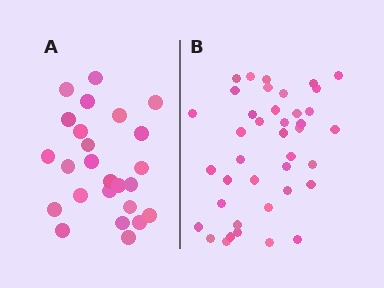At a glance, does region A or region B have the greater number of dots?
Region B (the right region) has more dots.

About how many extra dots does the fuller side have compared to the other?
Region B has approximately 15 more dots than region A.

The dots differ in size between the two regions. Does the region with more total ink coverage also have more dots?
No. Region A has more total ink coverage because its dots are larger, but region B actually contains more individual dots. Total area can be misleading — the number of items is what matters here.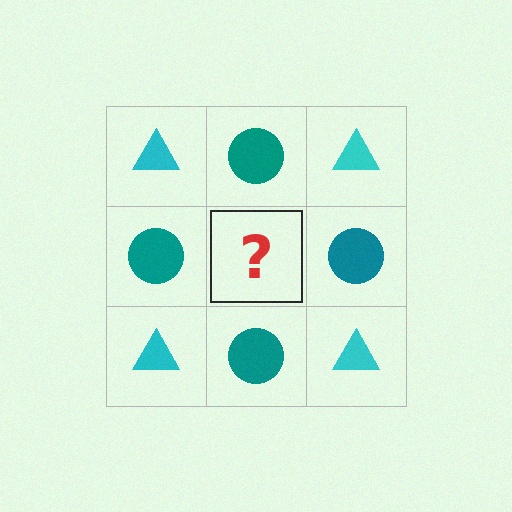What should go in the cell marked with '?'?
The missing cell should contain a cyan triangle.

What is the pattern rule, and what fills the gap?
The rule is that it alternates cyan triangle and teal circle in a checkerboard pattern. The gap should be filled with a cyan triangle.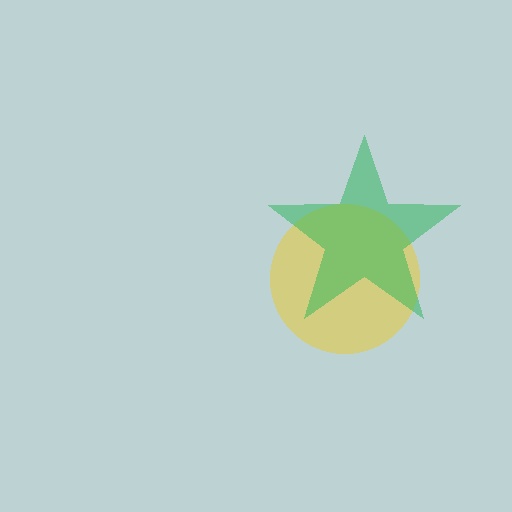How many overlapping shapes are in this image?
There are 2 overlapping shapes in the image.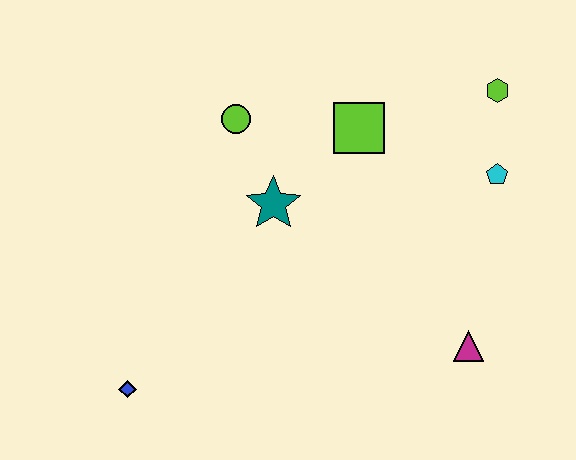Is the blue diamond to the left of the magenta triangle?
Yes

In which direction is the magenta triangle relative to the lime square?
The magenta triangle is below the lime square.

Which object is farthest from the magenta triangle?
The blue diamond is farthest from the magenta triangle.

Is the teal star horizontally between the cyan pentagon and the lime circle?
Yes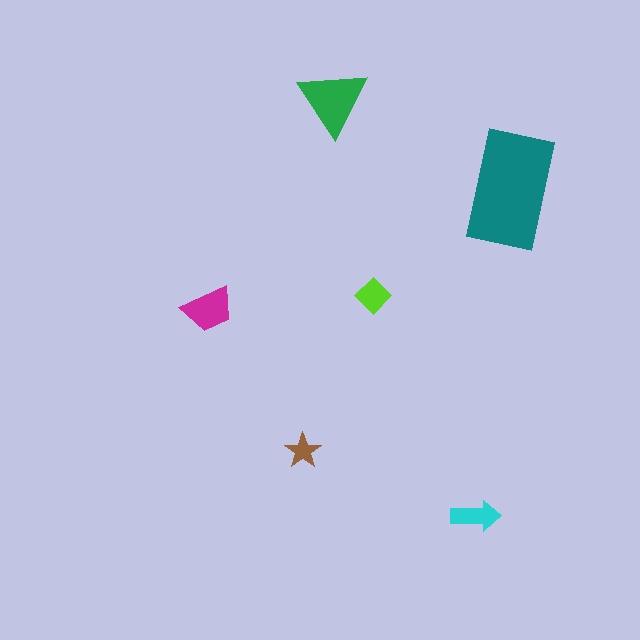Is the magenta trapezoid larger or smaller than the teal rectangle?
Smaller.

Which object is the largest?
The teal rectangle.